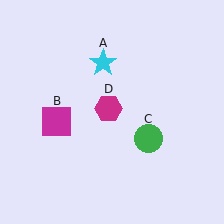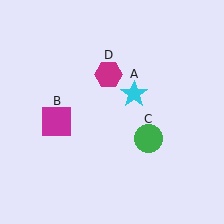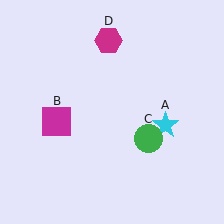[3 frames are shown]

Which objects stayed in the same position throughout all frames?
Magenta square (object B) and green circle (object C) remained stationary.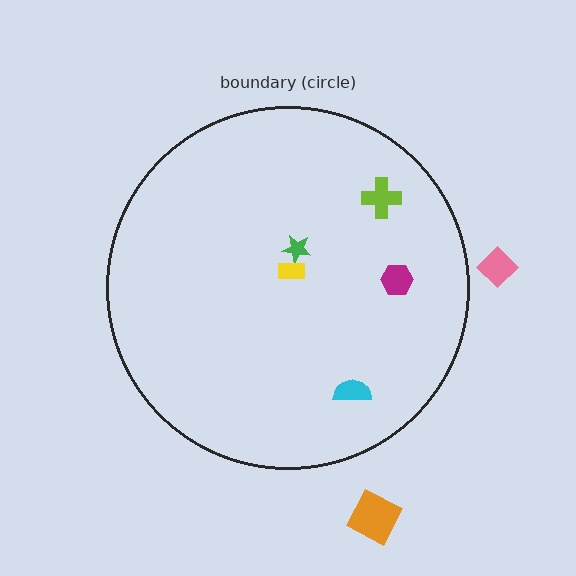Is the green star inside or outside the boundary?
Inside.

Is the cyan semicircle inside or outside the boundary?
Inside.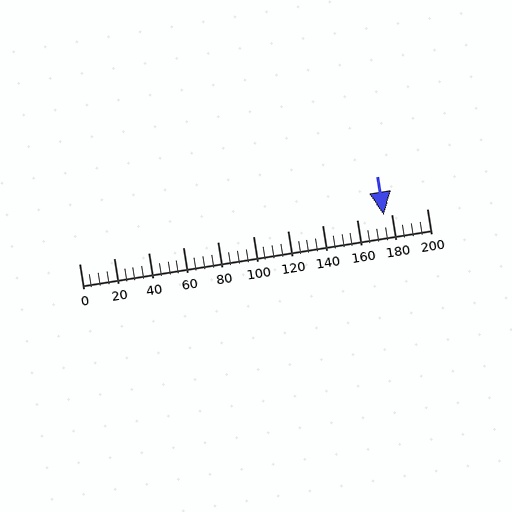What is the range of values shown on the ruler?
The ruler shows values from 0 to 200.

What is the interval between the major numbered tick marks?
The major tick marks are spaced 20 units apart.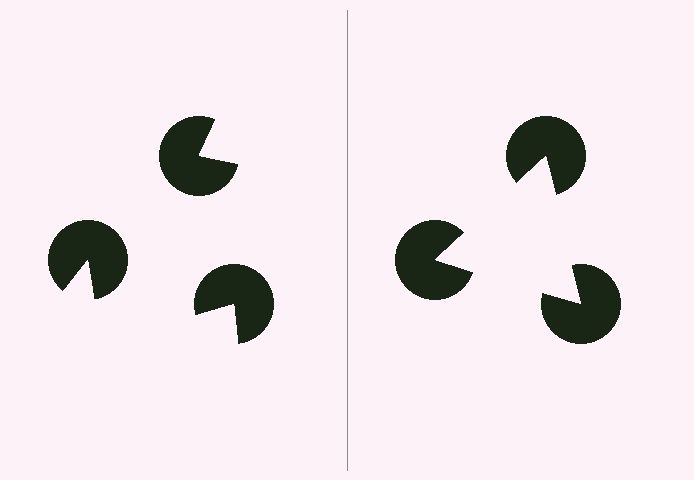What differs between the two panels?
The pac-man discs are positioned identically on both sides; only the wedge orientations differ. On the right they align to a triangle; on the left they are misaligned.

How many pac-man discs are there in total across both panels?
6 — 3 on each side.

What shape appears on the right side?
An illusory triangle.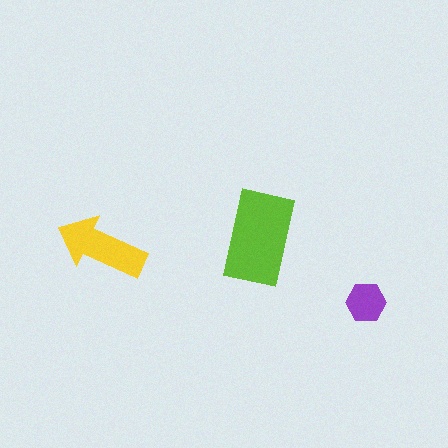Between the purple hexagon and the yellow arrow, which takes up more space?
The yellow arrow.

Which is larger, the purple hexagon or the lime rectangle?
The lime rectangle.